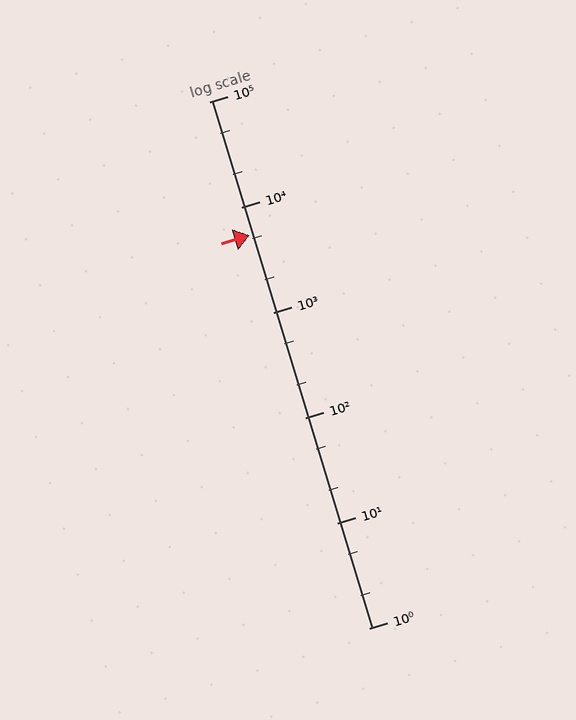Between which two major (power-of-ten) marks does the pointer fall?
The pointer is between 1000 and 10000.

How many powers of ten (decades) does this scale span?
The scale spans 5 decades, from 1 to 100000.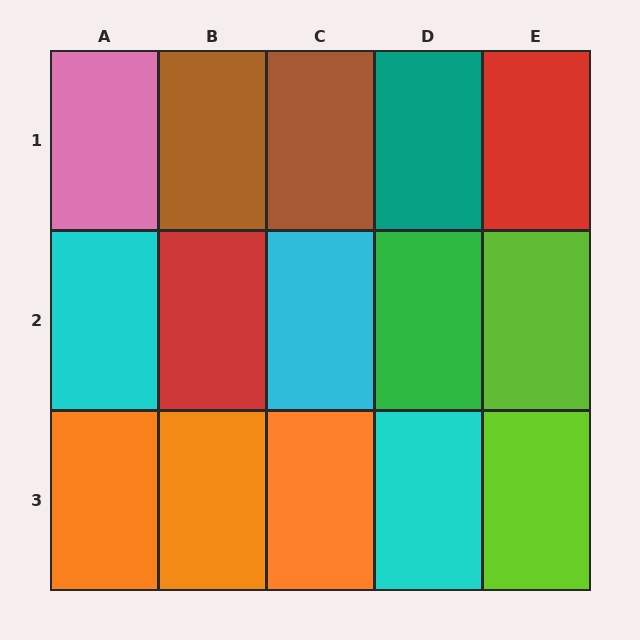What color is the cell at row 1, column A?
Pink.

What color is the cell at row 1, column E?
Red.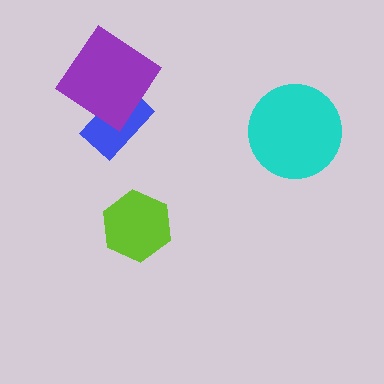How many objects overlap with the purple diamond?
1 object overlaps with the purple diamond.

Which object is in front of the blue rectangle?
The purple diamond is in front of the blue rectangle.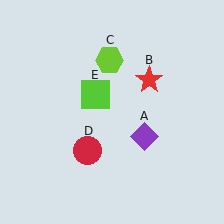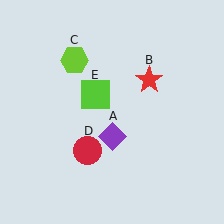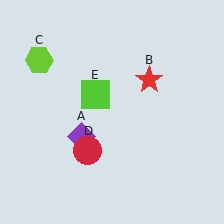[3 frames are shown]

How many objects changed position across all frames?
2 objects changed position: purple diamond (object A), lime hexagon (object C).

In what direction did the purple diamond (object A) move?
The purple diamond (object A) moved left.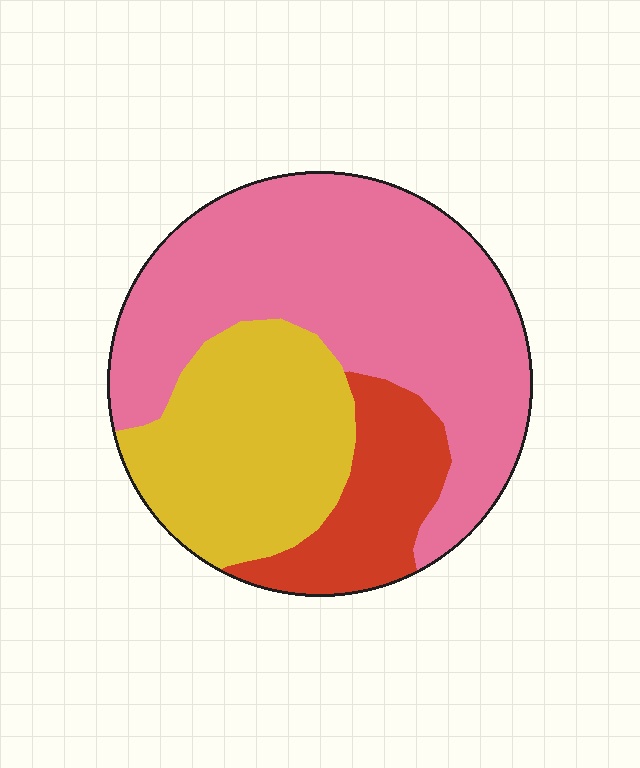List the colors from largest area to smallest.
From largest to smallest: pink, yellow, red.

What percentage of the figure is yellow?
Yellow covers roughly 30% of the figure.